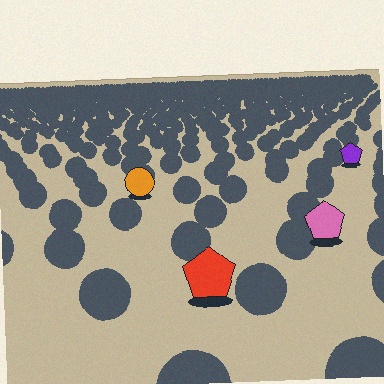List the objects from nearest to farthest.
From nearest to farthest: the red pentagon, the pink pentagon, the orange circle, the purple pentagon.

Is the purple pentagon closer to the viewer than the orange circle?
No. The orange circle is closer — you can tell from the texture gradient: the ground texture is coarser near it.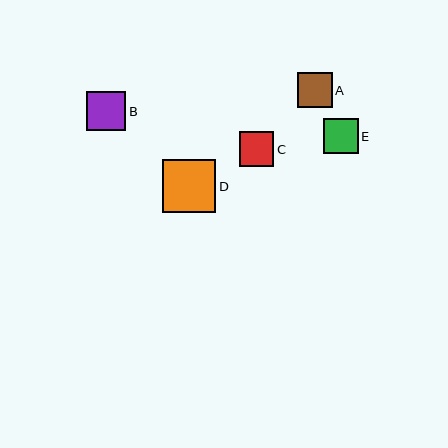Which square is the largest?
Square D is the largest with a size of approximately 53 pixels.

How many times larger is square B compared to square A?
Square B is approximately 1.1 times the size of square A.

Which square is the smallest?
Square C is the smallest with a size of approximately 35 pixels.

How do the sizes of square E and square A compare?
Square E and square A are approximately the same size.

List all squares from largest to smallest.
From largest to smallest: D, B, E, A, C.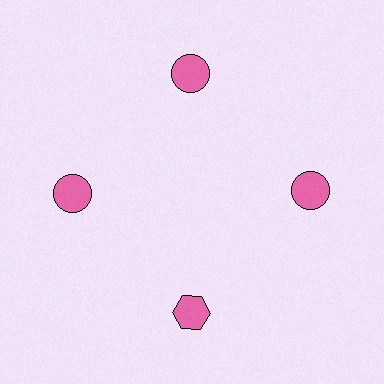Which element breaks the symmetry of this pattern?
The pink hexagon at roughly the 6 o'clock position breaks the symmetry. All other shapes are pink circles.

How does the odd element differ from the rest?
It has a different shape: hexagon instead of circle.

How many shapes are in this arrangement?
There are 4 shapes arranged in a ring pattern.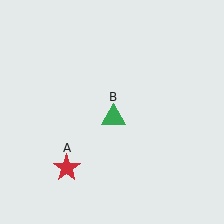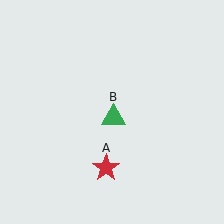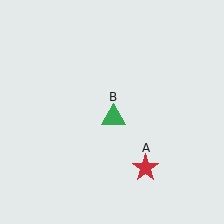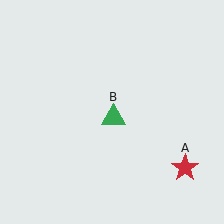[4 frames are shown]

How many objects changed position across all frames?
1 object changed position: red star (object A).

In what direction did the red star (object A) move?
The red star (object A) moved right.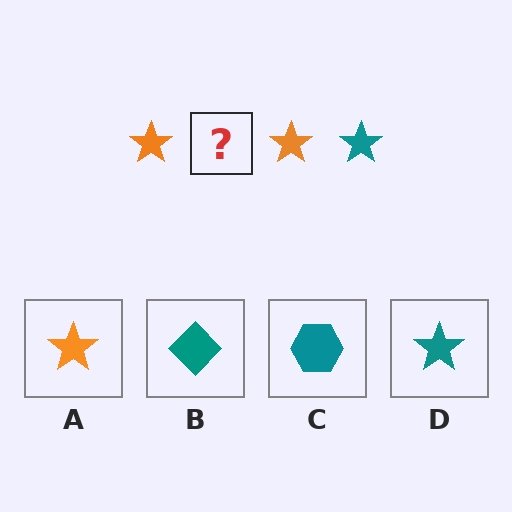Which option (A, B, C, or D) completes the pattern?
D.